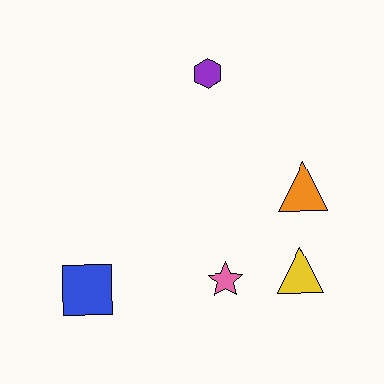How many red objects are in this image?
There are no red objects.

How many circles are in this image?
There are no circles.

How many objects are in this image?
There are 5 objects.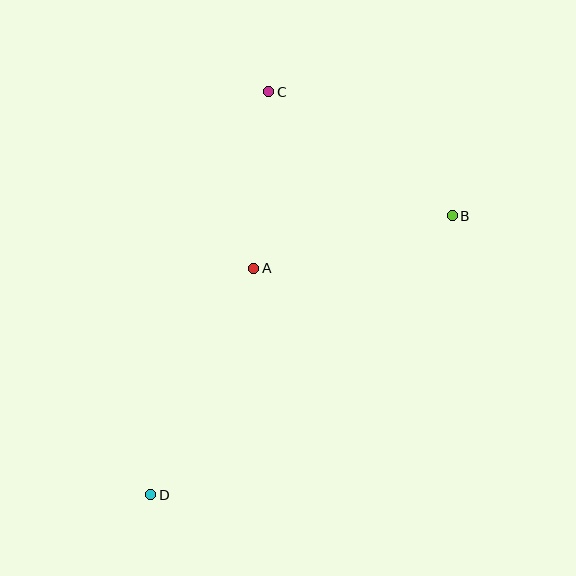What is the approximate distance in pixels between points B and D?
The distance between B and D is approximately 411 pixels.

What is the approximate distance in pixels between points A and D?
The distance between A and D is approximately 249 pixels.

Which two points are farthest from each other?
Points C and D are farthest from each other.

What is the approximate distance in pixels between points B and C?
The distance between B and C is approximately 221 pixels.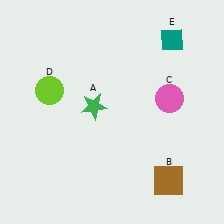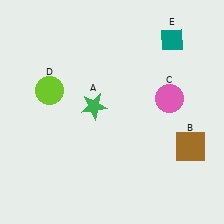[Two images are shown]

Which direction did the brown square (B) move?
The brown square (B) moved up.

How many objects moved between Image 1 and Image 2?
1 object moved between the two images.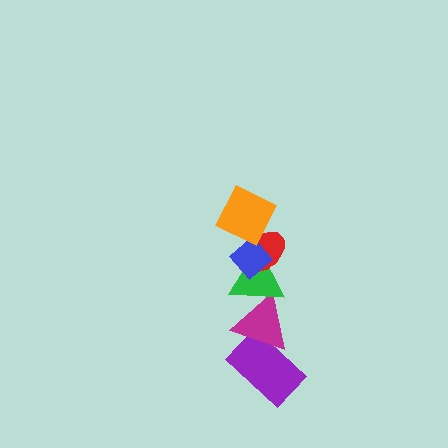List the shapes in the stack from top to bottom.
From top to bottom: the orange square, the blue diamond, the red ellipse, the green triangle, the magenta triangle, the purple rectangle.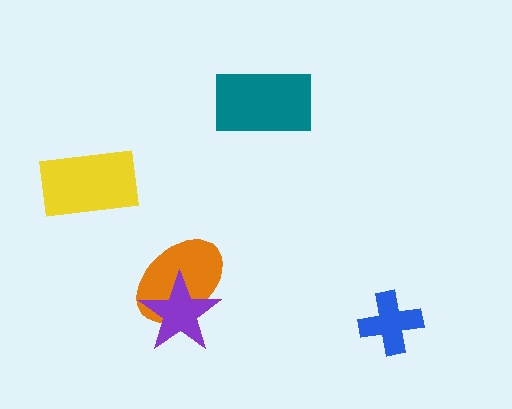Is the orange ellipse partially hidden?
Yes, it is partially covered by another shape.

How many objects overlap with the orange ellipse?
1 object overlaps with the orange ellipse.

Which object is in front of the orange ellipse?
The purple star is in front of the orange ellipse.